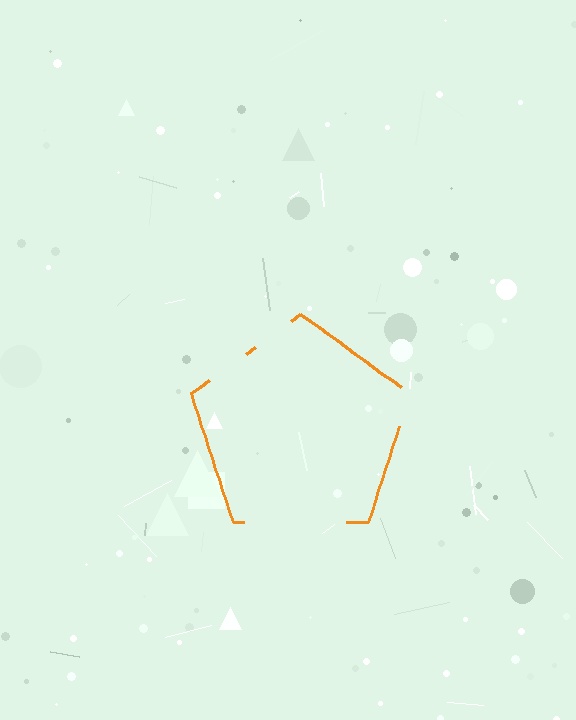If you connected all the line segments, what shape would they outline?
They would outline a pentagon.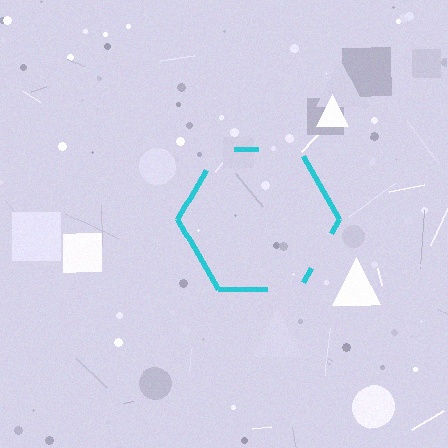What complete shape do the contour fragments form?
The contour fragments form a hexagon.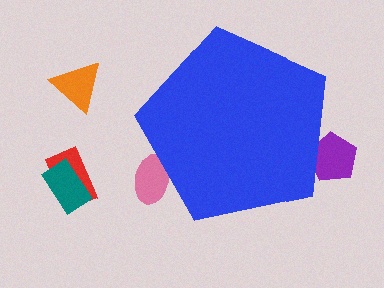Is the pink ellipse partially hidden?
Yes, the pink ellipse is partially hidden behind the blue pentagon.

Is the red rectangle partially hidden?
No, the red rectangle is fully visible.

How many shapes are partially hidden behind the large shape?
2 shapes are partially hidden.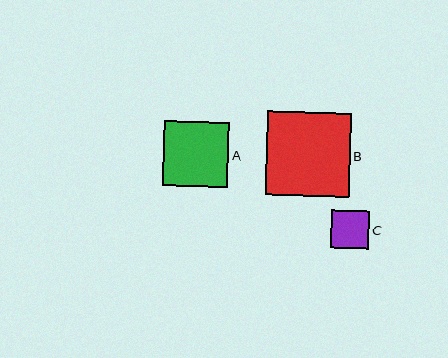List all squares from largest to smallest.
From largest to smallest: B, A, C.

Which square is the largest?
Square B is the largest with a size of approximately 84 pixels.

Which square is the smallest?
Square C is the smallest with a size of approximately 39 pixels.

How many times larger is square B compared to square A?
Square B is approximately 1.3 times the size of square A.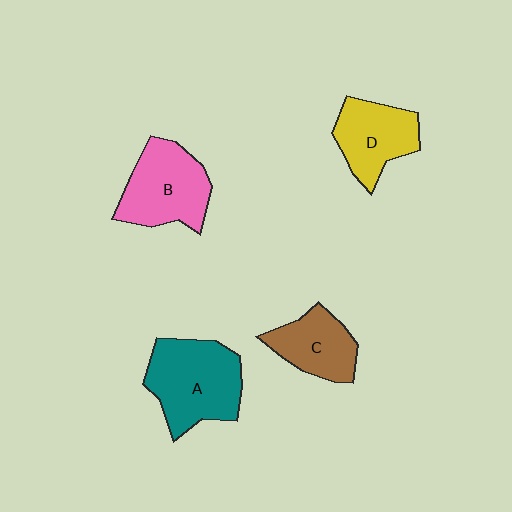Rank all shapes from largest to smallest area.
From largest to smallest: A (teal), B (pink), D (yellow), C (brown).